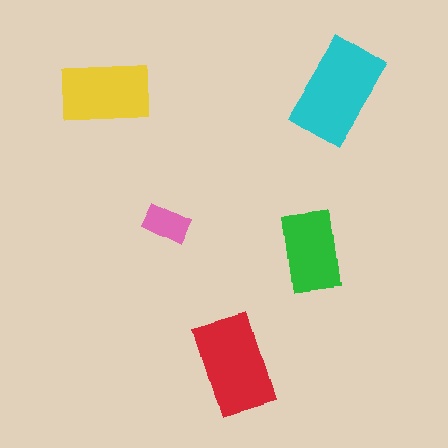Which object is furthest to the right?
The cyan rectangle is rightmost.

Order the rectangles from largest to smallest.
the cyan one, the red one, the yellow one, the green one, the pink one.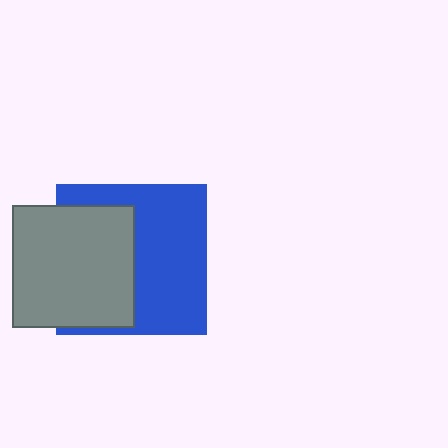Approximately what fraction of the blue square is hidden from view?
Roughly 42% of the blue square is hidden behind the gray square.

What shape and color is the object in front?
The object in front is a gray square.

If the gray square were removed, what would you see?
You would see the complete blue square.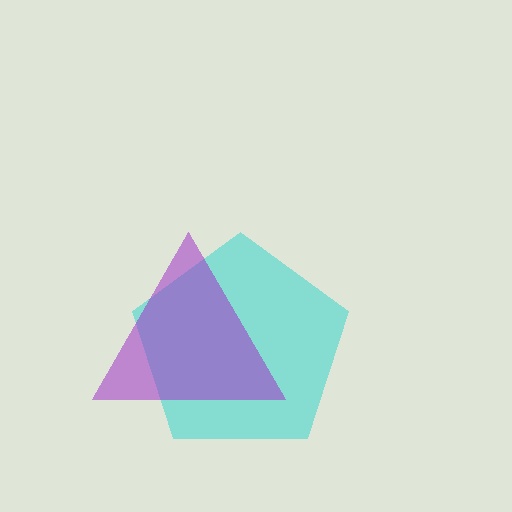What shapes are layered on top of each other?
The layered shapes are: a cyan pentagon, a purple triangle.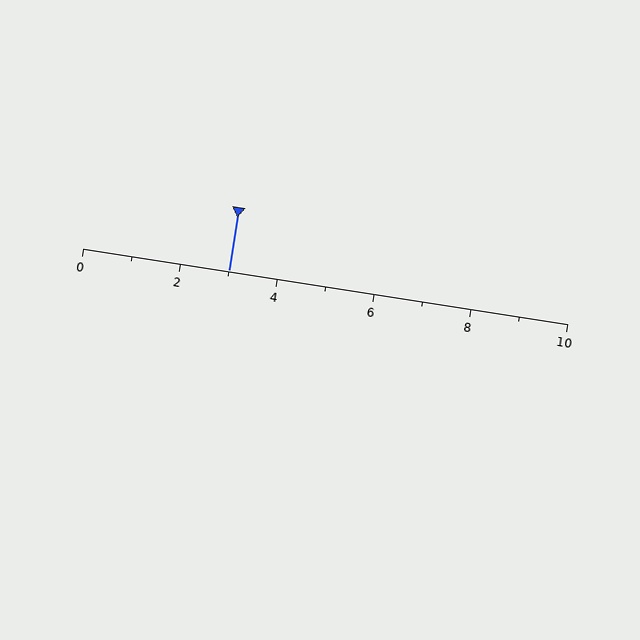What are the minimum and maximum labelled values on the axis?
The axis runs from 0 to 10.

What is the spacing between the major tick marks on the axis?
The major ticks are spaced 2 apart.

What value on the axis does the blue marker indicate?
The marker indicates approximately 3.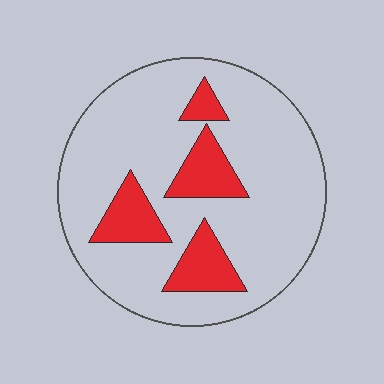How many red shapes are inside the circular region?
4.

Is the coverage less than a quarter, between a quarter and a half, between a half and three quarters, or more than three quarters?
Less than a quarter.